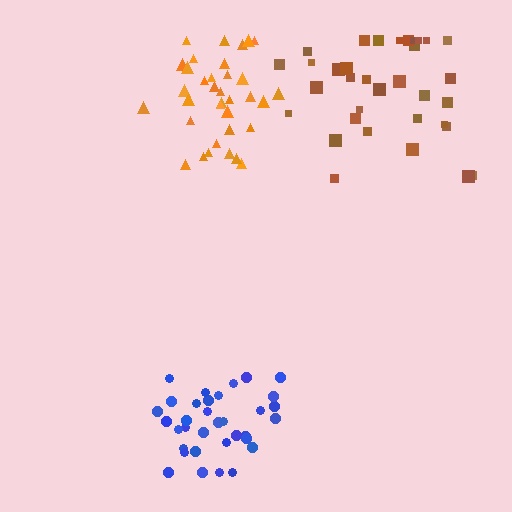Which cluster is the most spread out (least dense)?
Brown.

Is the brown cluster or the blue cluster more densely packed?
Blue.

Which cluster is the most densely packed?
Blue.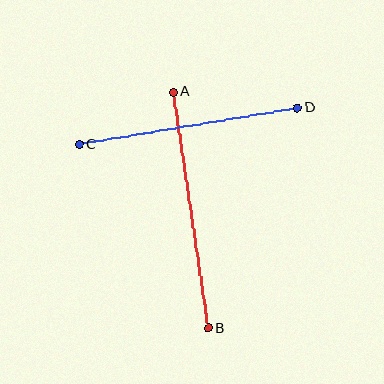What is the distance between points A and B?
The distance is approximately 239 pixels.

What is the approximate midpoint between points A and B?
The midpoint is at approximately (190, 210) pixels.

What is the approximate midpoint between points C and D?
The midpoint is at approximately (188, 126) pixels.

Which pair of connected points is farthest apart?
Points A and B are farthest apart.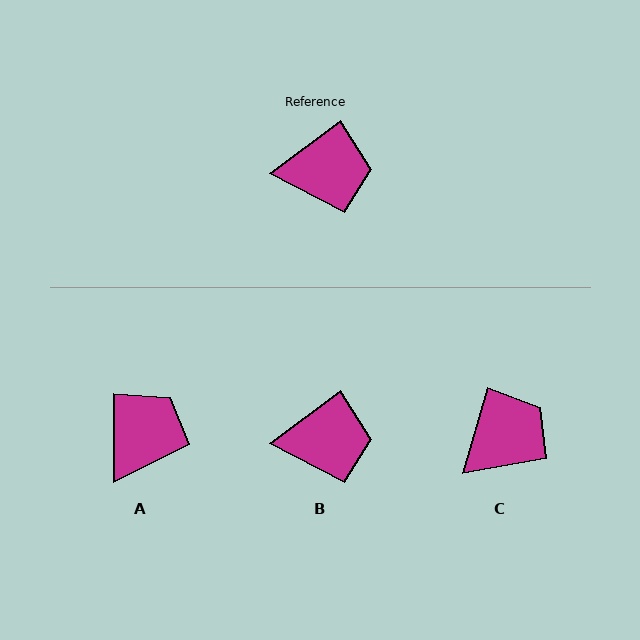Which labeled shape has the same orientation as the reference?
B.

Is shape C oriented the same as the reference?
No, it is off by about 38 degrees.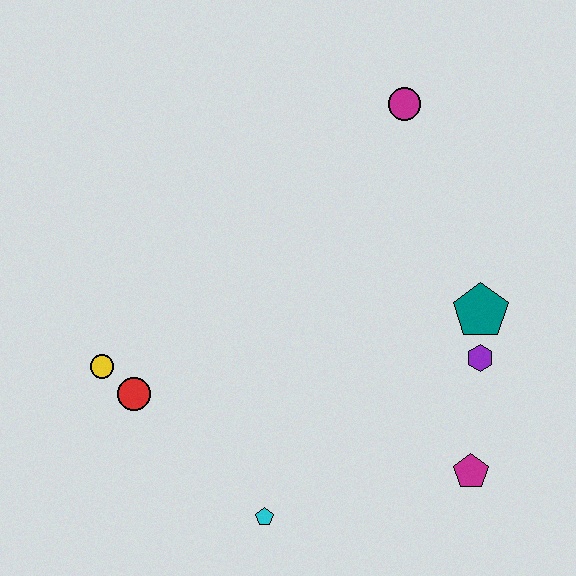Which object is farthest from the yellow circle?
The magenta circle is farthest from the yellow circle.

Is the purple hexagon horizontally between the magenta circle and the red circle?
No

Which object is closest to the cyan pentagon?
The red circle is closest to the cyan pentagon.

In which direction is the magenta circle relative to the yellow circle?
The magenta circle is to the right of the yellow circle.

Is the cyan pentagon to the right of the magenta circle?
No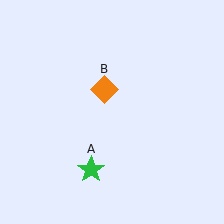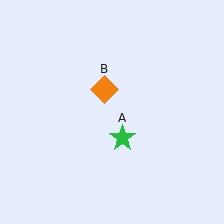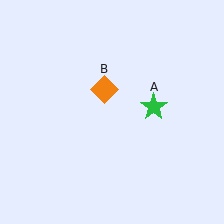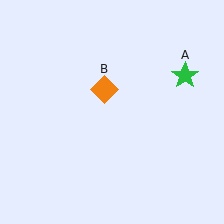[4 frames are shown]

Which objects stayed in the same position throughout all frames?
Orange diamond (object B) remained stationary.